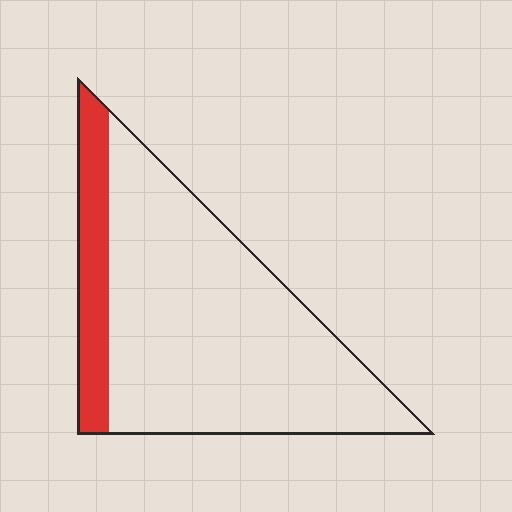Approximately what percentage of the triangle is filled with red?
Approximately 15%.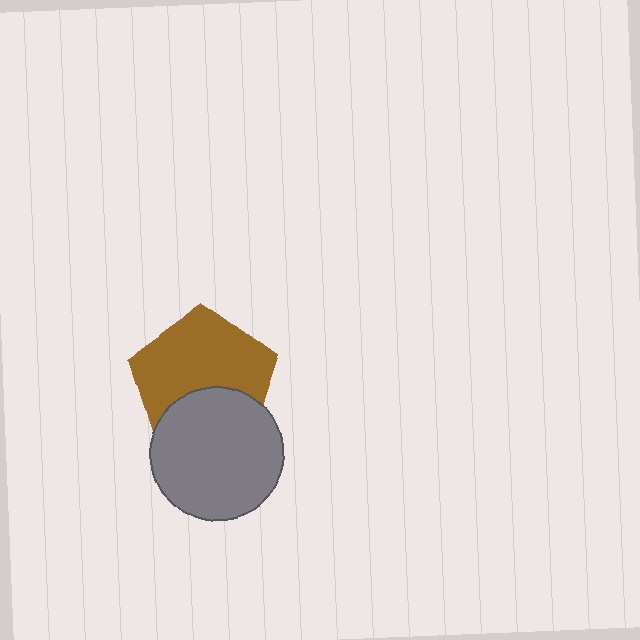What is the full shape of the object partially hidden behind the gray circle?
The partially hidden object is a brown pentagon.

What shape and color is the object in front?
The object in front is a gray circle.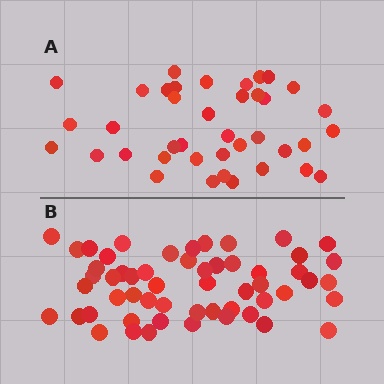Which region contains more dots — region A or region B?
Region B (the bottom region) has more dots.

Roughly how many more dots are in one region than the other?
Region B has approximately 15 more dots than region A.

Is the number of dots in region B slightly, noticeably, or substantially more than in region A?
Region B has noticeably more, but not dramatically so. The ratio is roughly 1.4 to 1.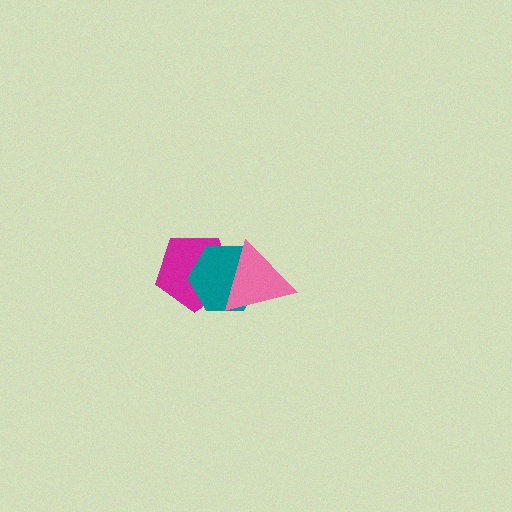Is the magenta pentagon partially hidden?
Yes, it is partially covered by another shape.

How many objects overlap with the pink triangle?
2 objects overlap with the pink triangle.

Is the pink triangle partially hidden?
No, no other shape covers it.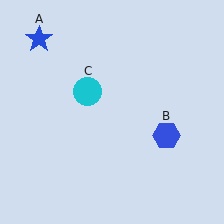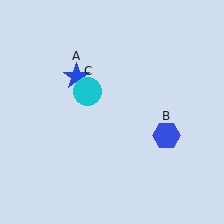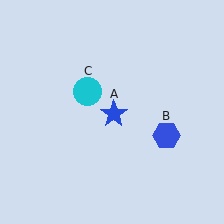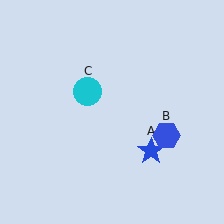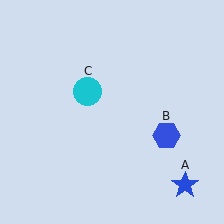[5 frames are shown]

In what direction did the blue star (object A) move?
The blue star (object A) moved down and to the right.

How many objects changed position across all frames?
1 object changed position: blue star (object A).